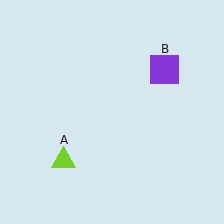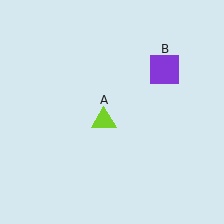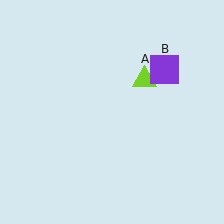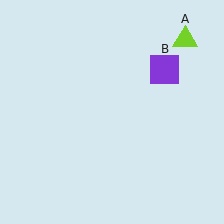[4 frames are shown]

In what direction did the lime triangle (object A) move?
The lime triangle (object A) moved up and to the right.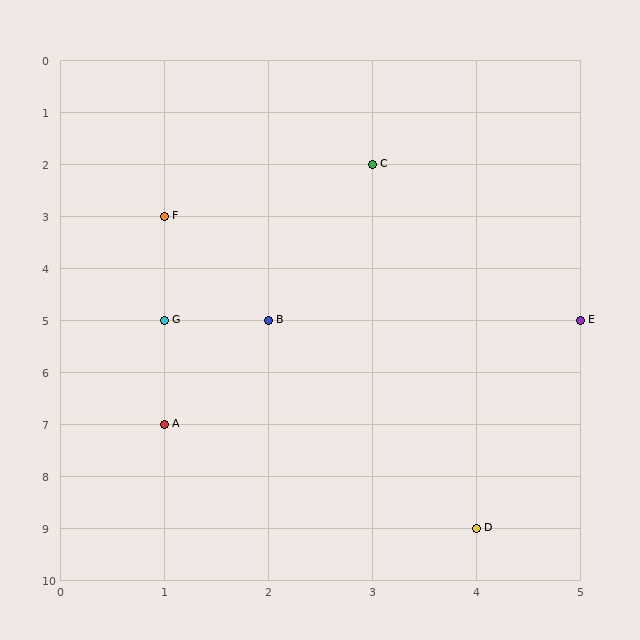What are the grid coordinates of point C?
Point C is at grid coordinates (3, 2).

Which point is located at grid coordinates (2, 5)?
Point B is at (2, 5).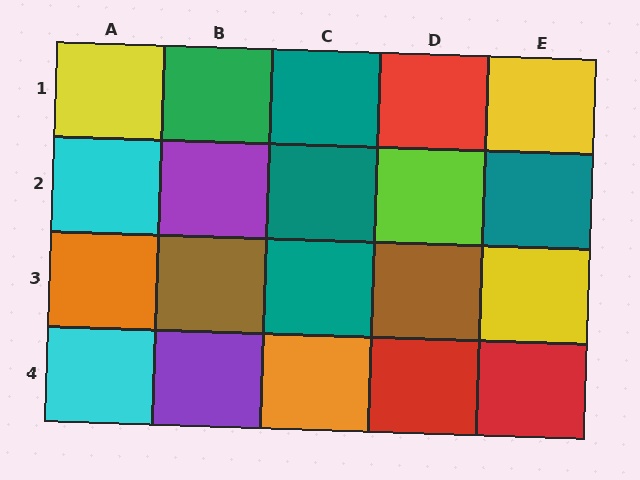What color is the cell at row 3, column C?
Teal.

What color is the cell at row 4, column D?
Red.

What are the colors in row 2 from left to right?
Cyan, purple, teal, lime, teal.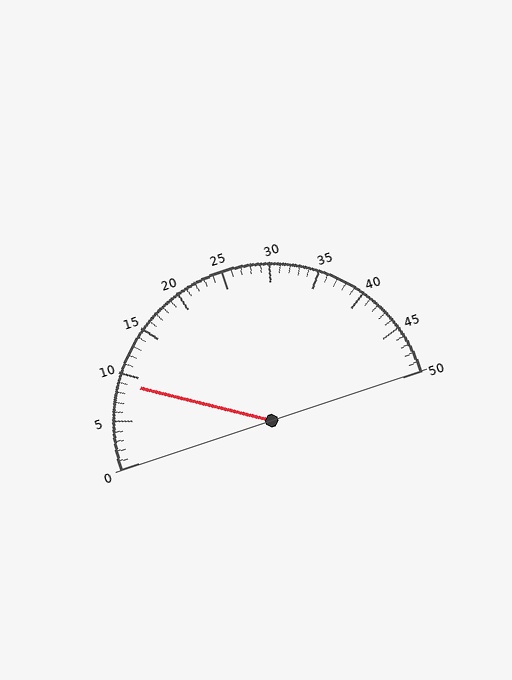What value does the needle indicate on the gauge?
The needle indicates approximately 9.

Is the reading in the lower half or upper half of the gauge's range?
The reading is in the lower half of the range (0 to 50).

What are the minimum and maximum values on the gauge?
The gauge ranges from 0 to 50.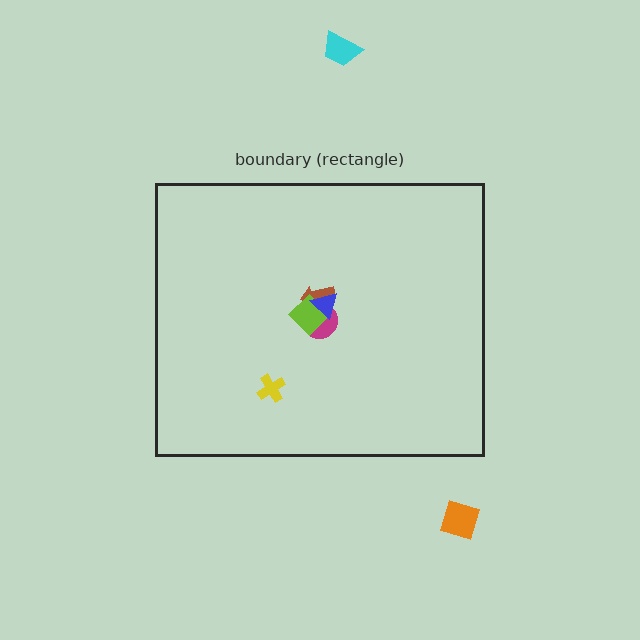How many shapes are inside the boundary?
5 inside, 2 outside.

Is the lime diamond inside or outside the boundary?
Inside.